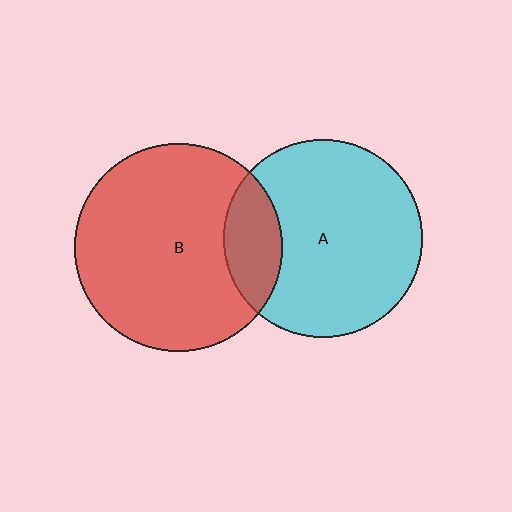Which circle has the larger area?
Circle B (red).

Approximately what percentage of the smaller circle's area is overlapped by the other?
Approximately 20%.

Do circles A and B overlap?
Yes.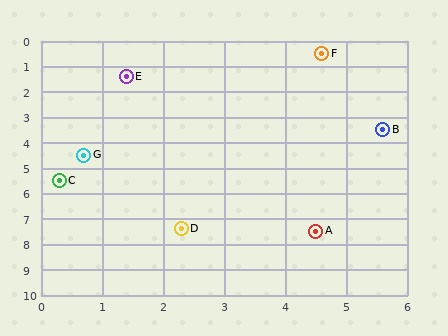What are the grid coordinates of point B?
Point B is at approximately (5.6, 3.5).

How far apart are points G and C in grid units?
Points G and C are about 1.1 grid units apart.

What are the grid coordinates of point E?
Point E is at approximately (1.4, 1.4).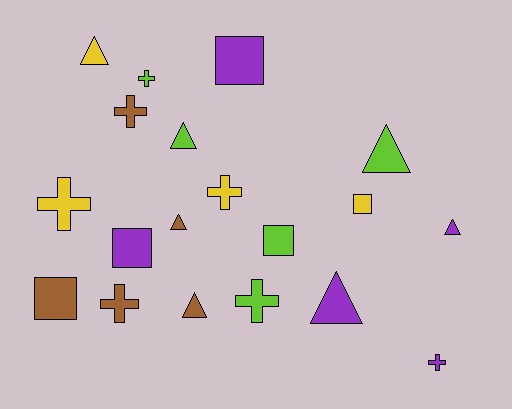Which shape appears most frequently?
Cross, with 7 objects.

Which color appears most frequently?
Brown, with 5 objects.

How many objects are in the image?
There are 19 objects.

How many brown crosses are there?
There are 2 brown crosses.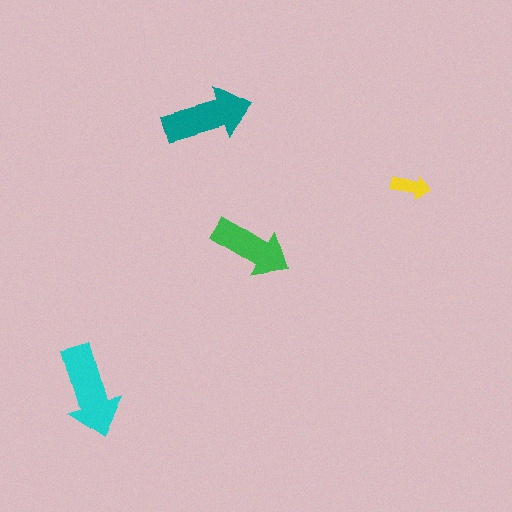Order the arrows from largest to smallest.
the cyan one, the teal one, the green one, the yellow one.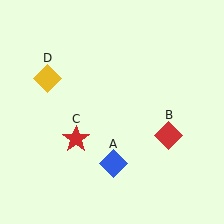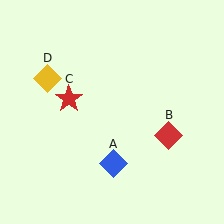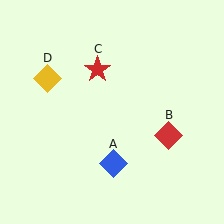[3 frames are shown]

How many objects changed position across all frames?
1 object changed position: red star (object C).